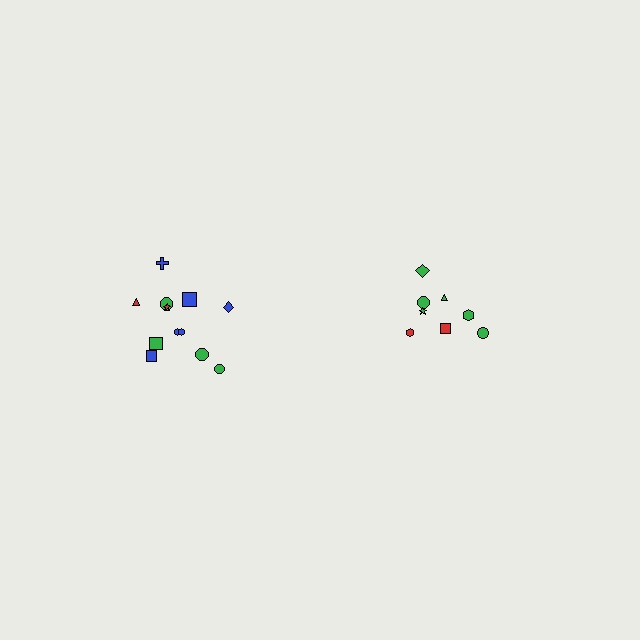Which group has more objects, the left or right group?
The left group.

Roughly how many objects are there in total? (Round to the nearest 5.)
Roughly 20 objects in total.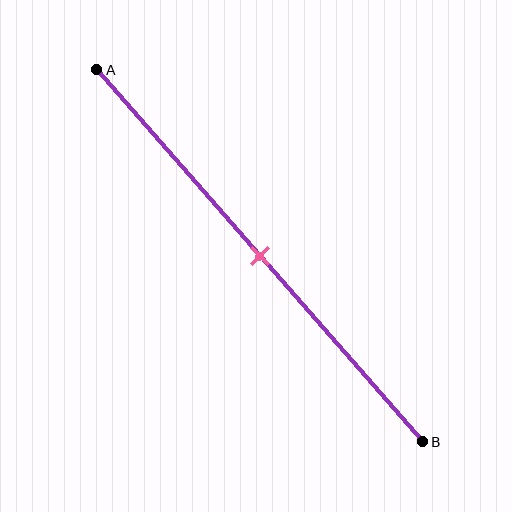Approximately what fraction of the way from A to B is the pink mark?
The pink mark is approximately 50% of the way from A to B.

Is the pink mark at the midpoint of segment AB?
Yes, the mark is approximately at the midpoint.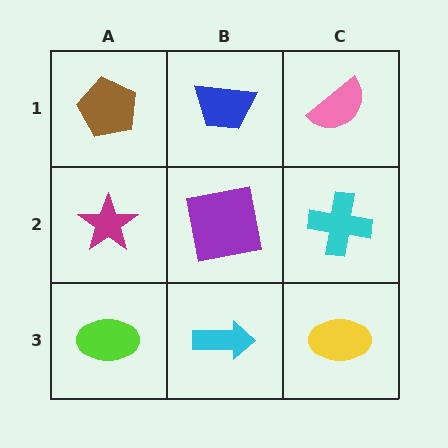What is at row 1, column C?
A pink semicircle.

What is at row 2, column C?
A cyan cross.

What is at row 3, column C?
A yellow ellipse.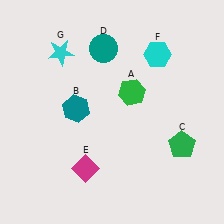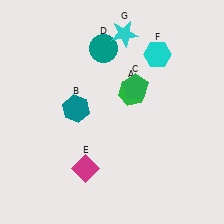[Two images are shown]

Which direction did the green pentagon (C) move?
The green pentagon (C) moved up.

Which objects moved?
The objects that moved are: the green pentagon (C), the cyan star (G).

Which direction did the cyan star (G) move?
The cyan star (G) moved right.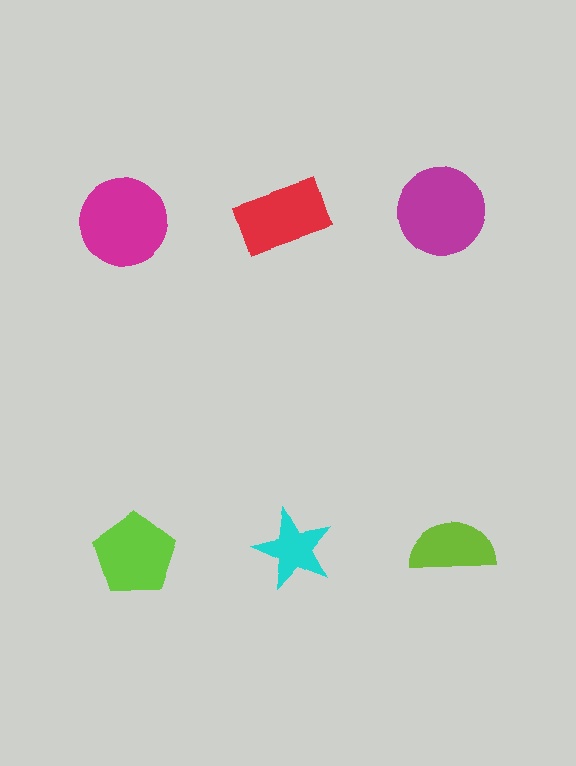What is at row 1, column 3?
A magenta circle.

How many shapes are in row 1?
3 shapes.